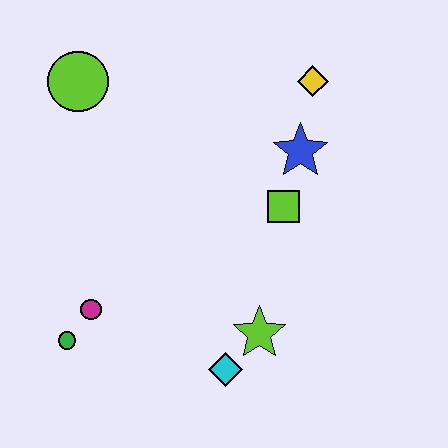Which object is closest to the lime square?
The blue star is closest to the lime square.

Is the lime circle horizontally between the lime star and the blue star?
No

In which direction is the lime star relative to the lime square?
The lime star is below the lime square.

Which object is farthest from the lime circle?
The cyan diamond is farthest from the lime circle.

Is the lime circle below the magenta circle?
No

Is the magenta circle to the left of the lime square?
Yes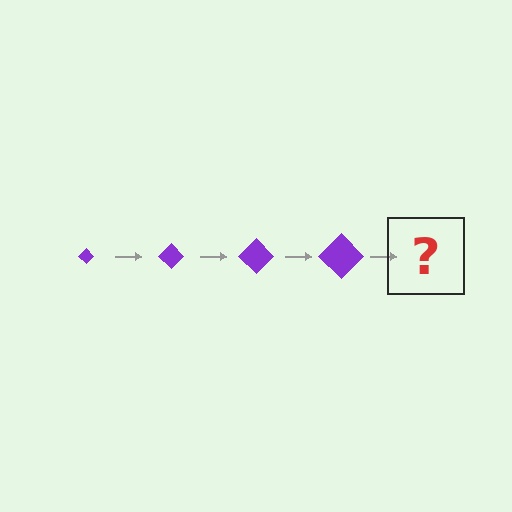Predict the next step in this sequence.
The next step is a purple diamond, larger than the previous one.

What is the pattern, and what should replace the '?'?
The pattern is that the diamond gets progressively larger each step. The '?' should be a purple diamond, larger than the previous one.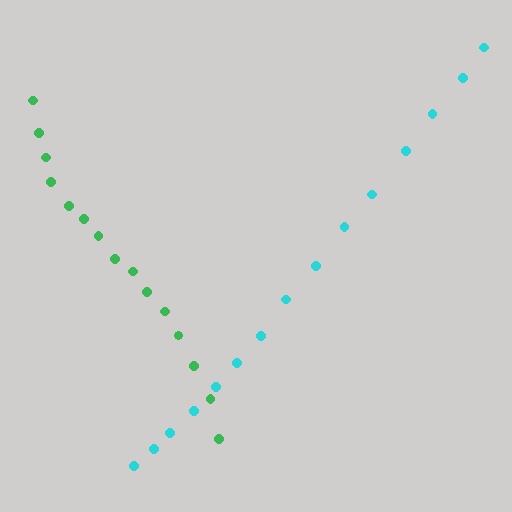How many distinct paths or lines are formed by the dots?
There are 2 distinct paths.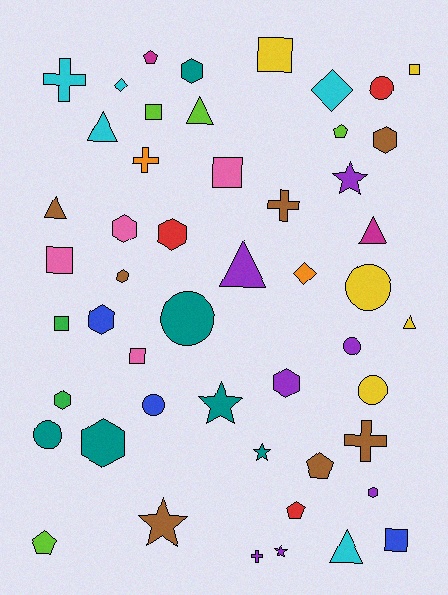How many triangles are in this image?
There are 7 triangles.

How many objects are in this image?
There are 50 objects.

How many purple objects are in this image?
There are 7 purple objects.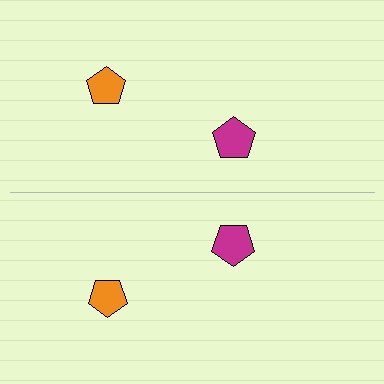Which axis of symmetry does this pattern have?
The pattern has a horizontal axis of symmetry running through the center of the image.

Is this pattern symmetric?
Yes, this pattern has bilateral (reflection) symmetry.